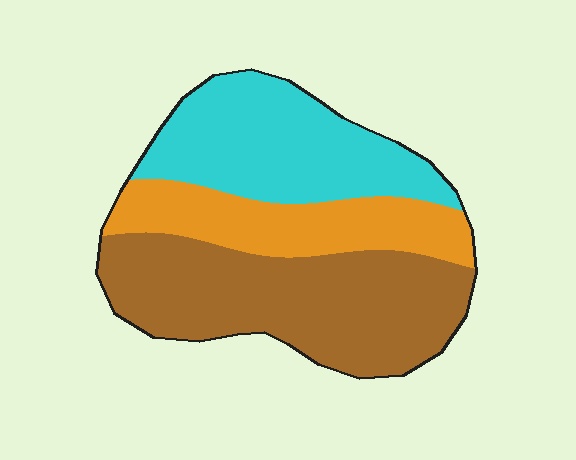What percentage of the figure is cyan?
Cyan covers 32% of the figure.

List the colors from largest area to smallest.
From largest to smallest: brown, cyan, orange.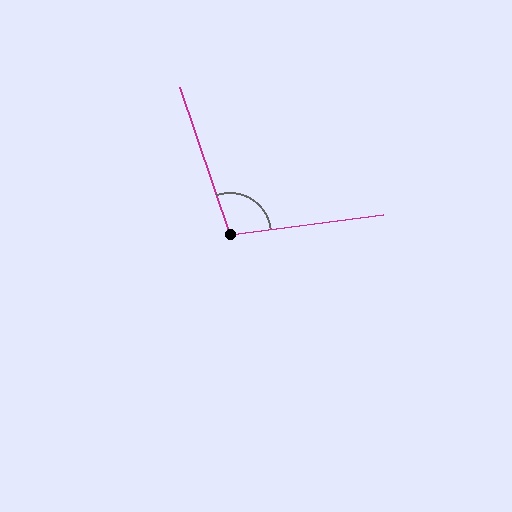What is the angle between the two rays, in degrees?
Approximately 102 degrees.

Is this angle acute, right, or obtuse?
It is obtuse.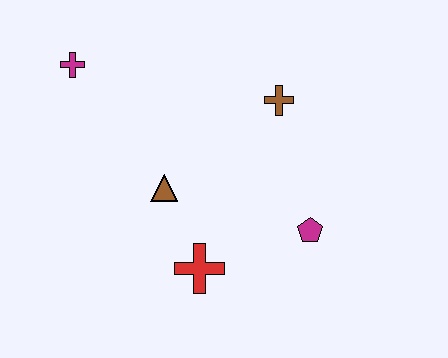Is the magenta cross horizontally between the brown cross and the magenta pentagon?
No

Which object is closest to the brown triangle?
The red cross is closest to the brown triangle.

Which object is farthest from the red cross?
The magenta cross is farthest from the red cross.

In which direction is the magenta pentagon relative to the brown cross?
The magenta pentagon is below the brown cross.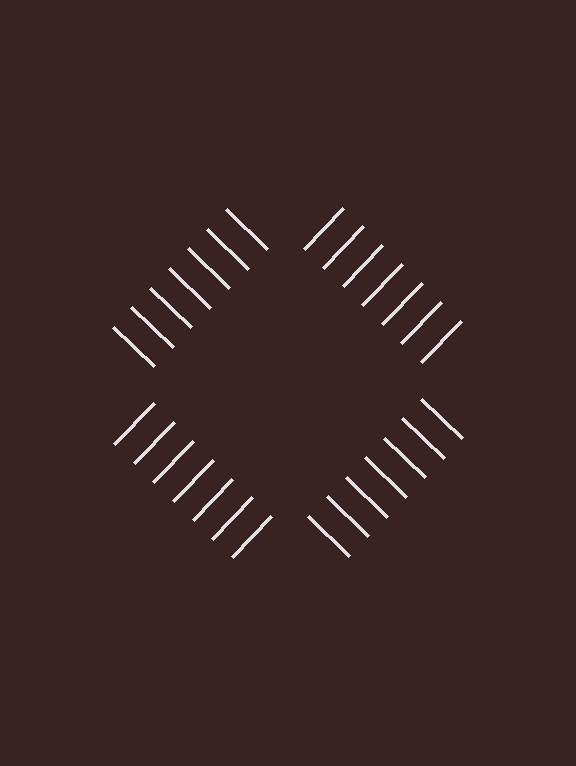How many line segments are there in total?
28 — 7 along each of the 4 edges.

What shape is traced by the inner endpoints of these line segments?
An illusory square — the line segments terminate on its edges but no continuous stroke is drawn.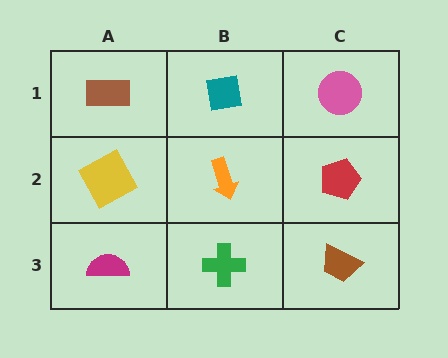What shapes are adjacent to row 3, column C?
A red pentagon (row 2, column C), a green cross (row 3, column B).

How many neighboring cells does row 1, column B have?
3.